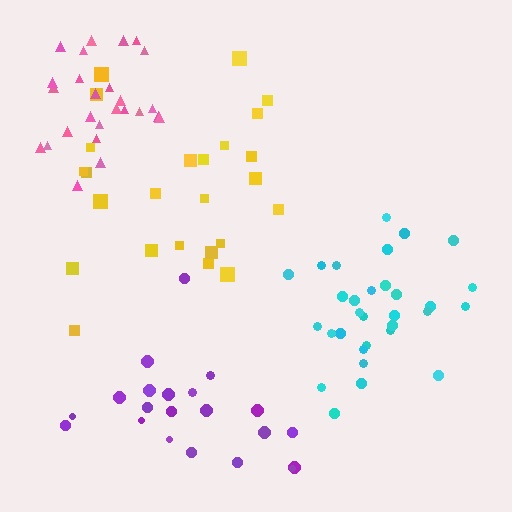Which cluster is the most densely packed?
Pink.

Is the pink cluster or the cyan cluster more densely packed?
Pink.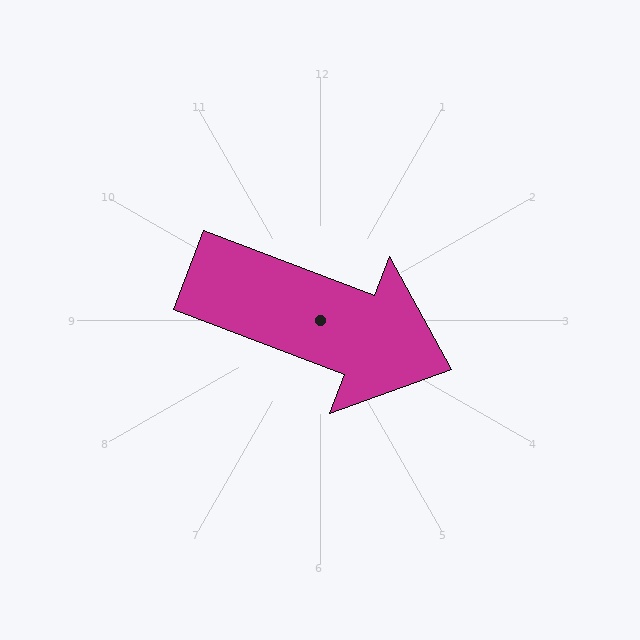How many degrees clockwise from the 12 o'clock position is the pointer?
Approximately 111 degrees.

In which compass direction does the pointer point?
East.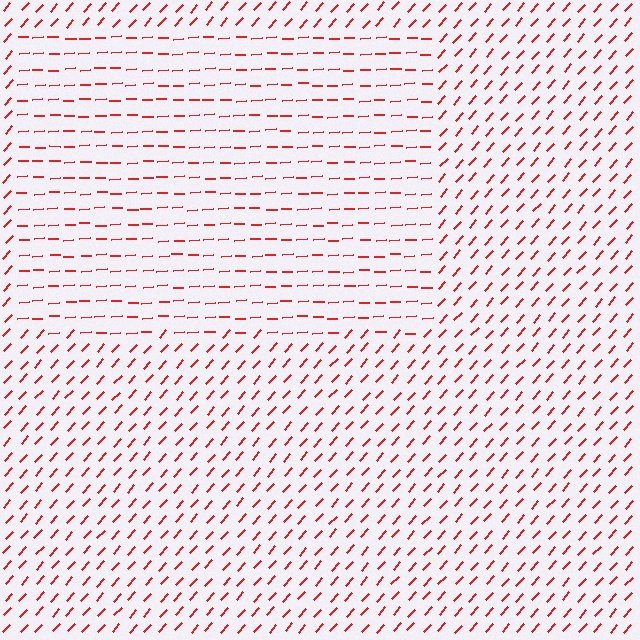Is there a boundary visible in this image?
Yes, there is a texture boundary formed by a change in line orientation.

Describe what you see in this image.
The image is filled with small red line segments. A rectangle region in the image has lines oriented differently from the surrounding lines, creating a visible texture boundary.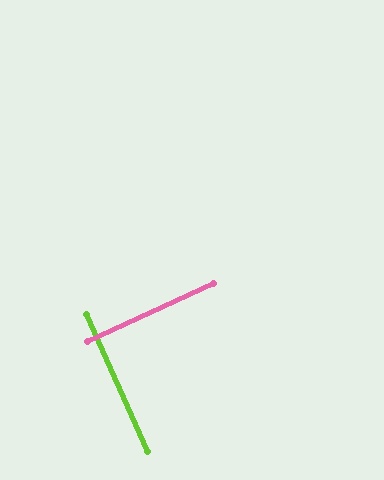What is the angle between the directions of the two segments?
Approximately 90 degrees.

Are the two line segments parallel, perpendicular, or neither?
Perpendicular — they meet at approximately 90°.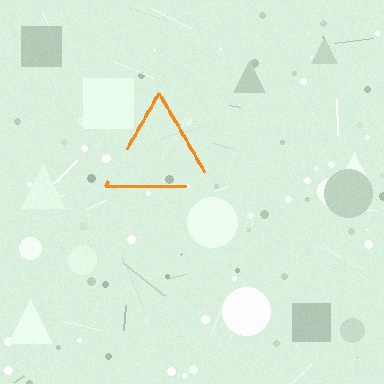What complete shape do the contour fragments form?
The contour fragments form a triangle.